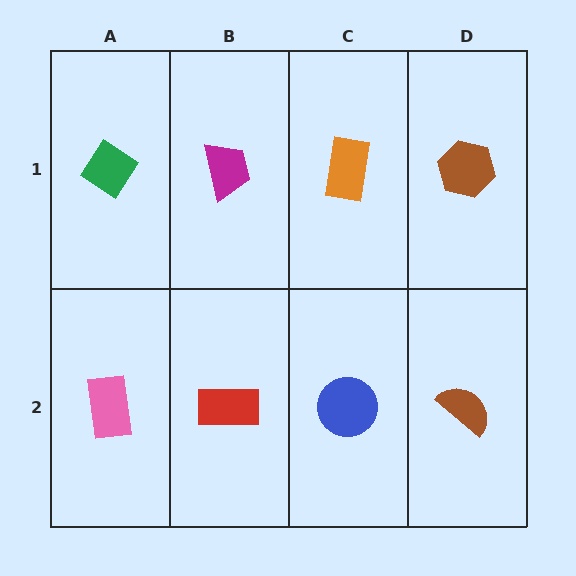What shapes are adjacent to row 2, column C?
An orange rectangle (row 1, column C), a red rectangle (row 2, column B), a brown semicircle (row 2, column D).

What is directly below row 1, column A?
A pink rectangle.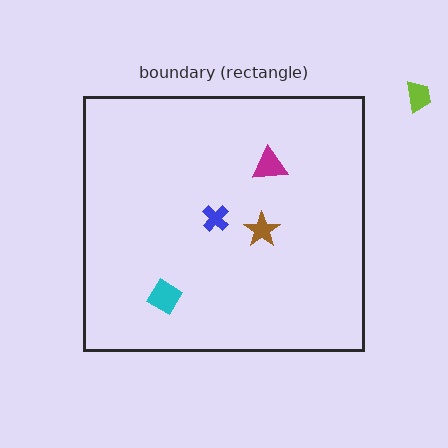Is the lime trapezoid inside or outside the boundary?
Outside.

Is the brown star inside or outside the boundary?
Inside.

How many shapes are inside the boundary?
4 inside, 1 outside.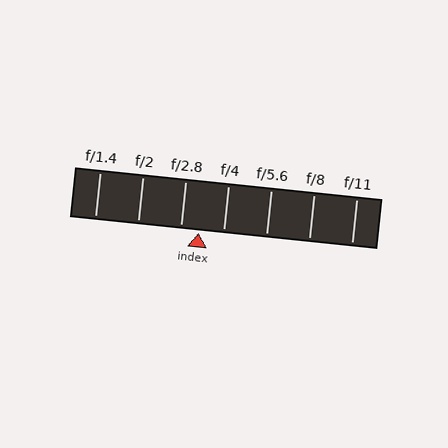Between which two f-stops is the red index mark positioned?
The index mark is between f/2.8 and f/4.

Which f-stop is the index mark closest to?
The index mark is closest to f/2.8.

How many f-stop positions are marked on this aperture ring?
There are 7 f-stop positions marked.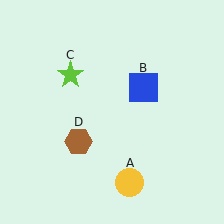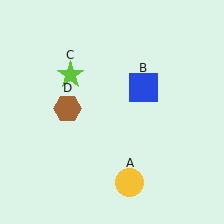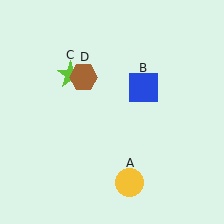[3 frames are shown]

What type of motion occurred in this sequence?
The brown hexagon (object D) rotated clockwise around the center of the scene.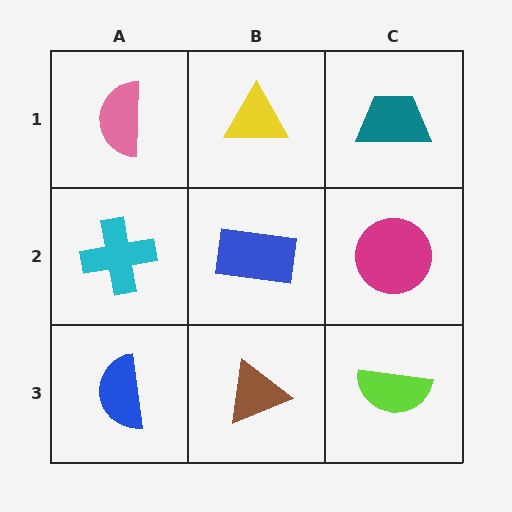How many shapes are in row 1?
3 shapes.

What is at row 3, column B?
A brown triangle.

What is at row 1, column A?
A pink semicircle.